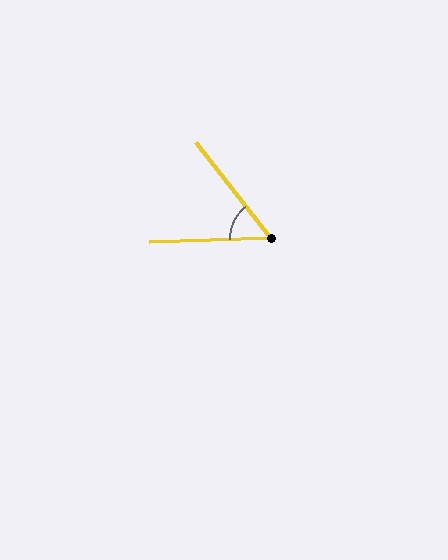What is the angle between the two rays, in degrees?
Approximately 54 degrees.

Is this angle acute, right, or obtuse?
It is acute.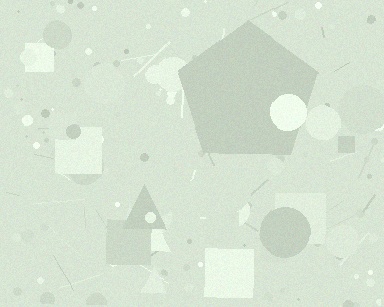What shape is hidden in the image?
A pentagon is hidden in the image.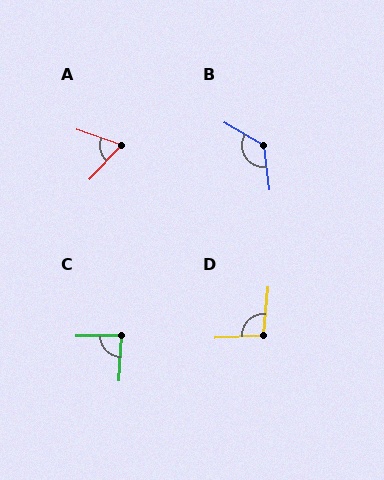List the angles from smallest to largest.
A (65°), C (87°), D (99°), B (128°).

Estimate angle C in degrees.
Approximately 87 degrees.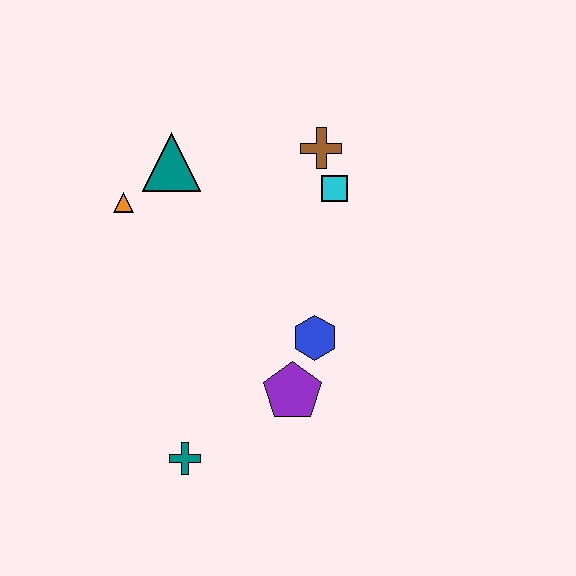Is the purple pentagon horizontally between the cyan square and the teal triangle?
Yes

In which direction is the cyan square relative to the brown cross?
The cyan square is below the brown cross.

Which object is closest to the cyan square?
The brown cross is closest to the cyan square.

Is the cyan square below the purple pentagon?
No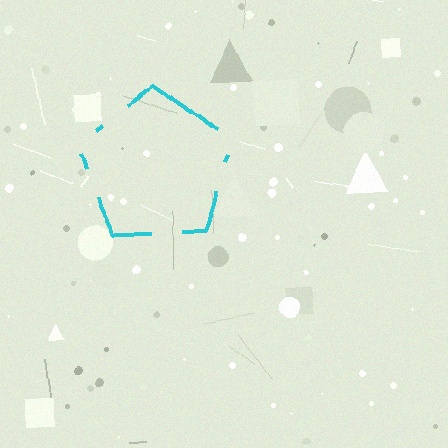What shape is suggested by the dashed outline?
The dashed outline suggests a pentagon.